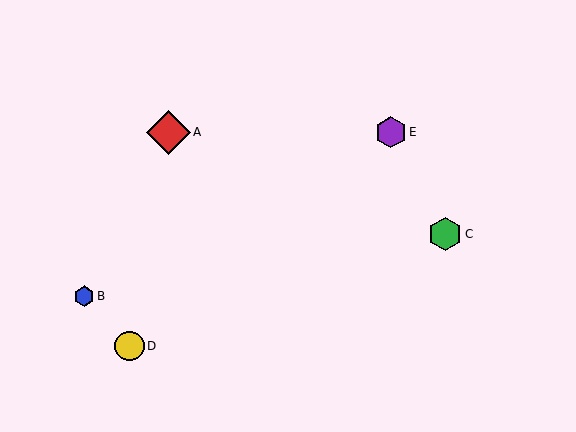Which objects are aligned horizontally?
Objects A, E are aligned horizontally.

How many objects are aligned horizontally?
2 objects (A, E) are aligned horizontally.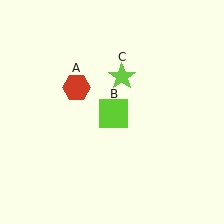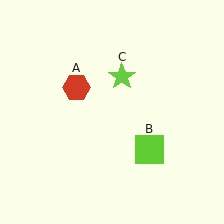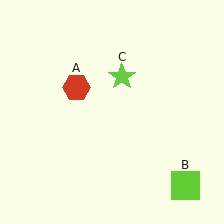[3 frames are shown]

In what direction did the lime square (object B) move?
The lime square (object B) moved down and to the right.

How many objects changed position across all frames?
1 object changed position: lime square (object B).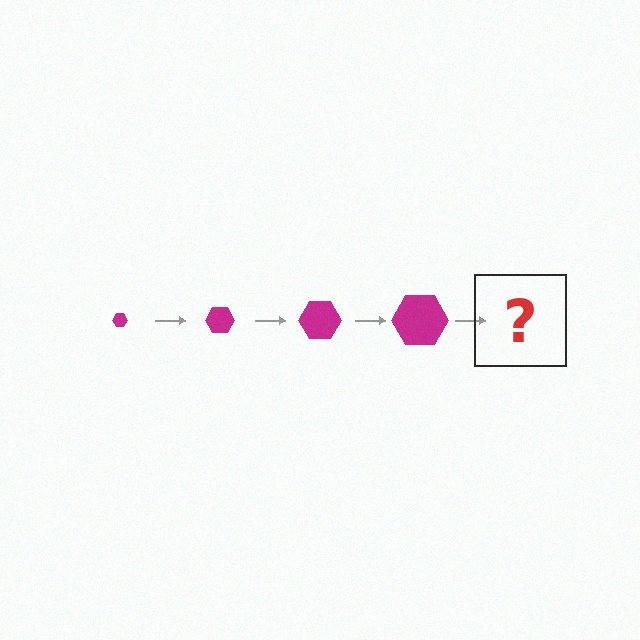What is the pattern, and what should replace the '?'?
The pattern is that the hexagon gets progressively larger each step. The '?' should be a magenta hexagon, larger than the previous one.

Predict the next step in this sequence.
The next step is a magenta hexagon, larger than the previous one.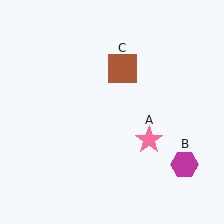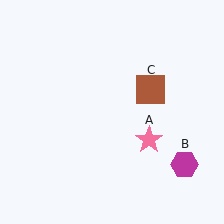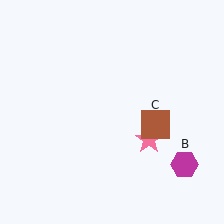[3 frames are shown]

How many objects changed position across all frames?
1 object changed position: brown square (object C).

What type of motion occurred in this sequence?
The brown square (object C) rotated clockwise around the center of the scene.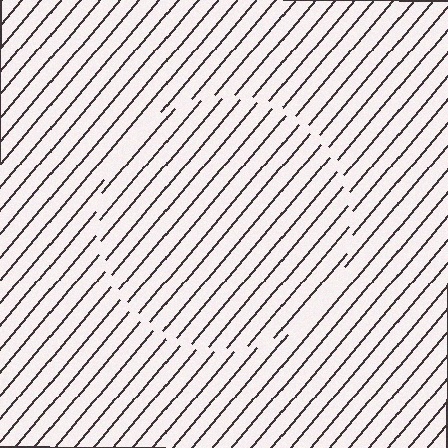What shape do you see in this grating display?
An illusory circle. The interior of the shape contains the same grating, shifted by half a period — the contour is defined by the phase discontinuity where line-ends from the inner and outer gratings abut.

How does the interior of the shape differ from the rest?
The interior of the shape contains the same grating, shifted by half a period — the contour is defined by the phase discontinuity where line-ends from the inner and outer gratings abut.